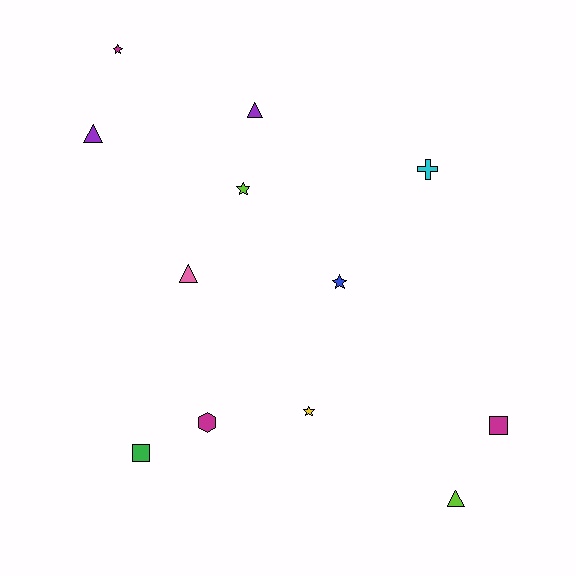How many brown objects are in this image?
There are no brown objects.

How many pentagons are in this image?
There are no pentagons.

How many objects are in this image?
There are 12 objects.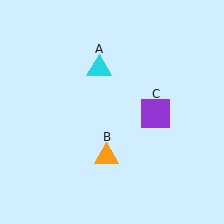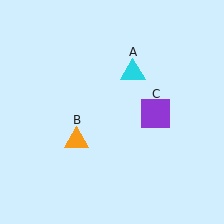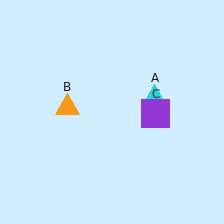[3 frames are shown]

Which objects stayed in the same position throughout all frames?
Purple square (object C) remained stationary.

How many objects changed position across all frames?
2 objects changed position: cyan triangle (object A), orange triangle (object B).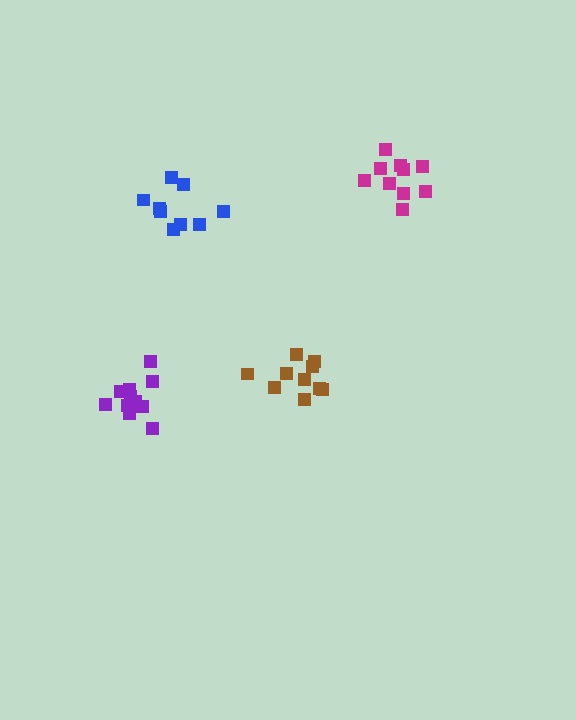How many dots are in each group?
Group 1: 11 dots, Group 2: 10 dots, Group 3: 9 dots, Group 4: 10 dots (40 total).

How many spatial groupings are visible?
There are 4 spatial groupings.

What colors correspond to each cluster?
The clusters are colored: purple, brown, blue, magenta.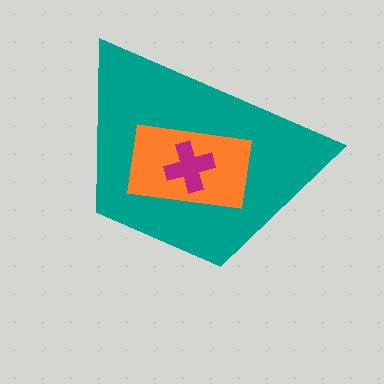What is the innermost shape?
The magenta cross.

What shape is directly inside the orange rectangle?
The magenta cross.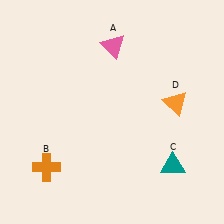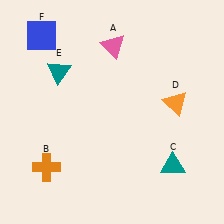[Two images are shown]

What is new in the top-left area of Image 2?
A blue square (F) was added in the top-left area of Image 2.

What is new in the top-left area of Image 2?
A teal triangle (E) was added in the top-left area of Image 2.